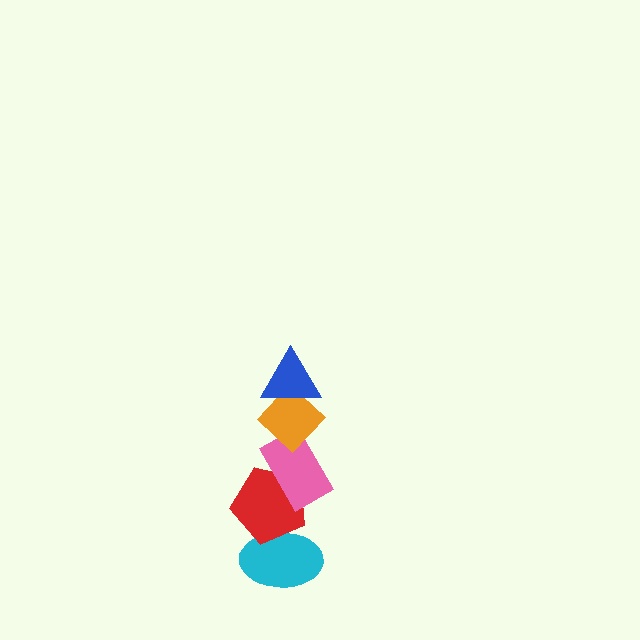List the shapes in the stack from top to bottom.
From top to bottom: the blue triangle, the orange diamond, the pink rectangle, the red pentagon, the cyan ellipse.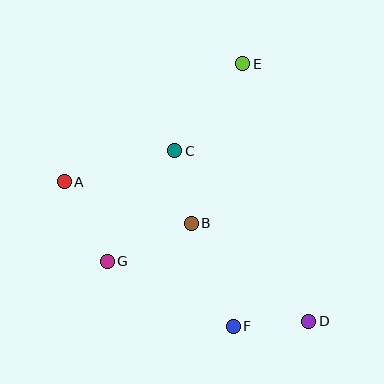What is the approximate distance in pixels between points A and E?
The distance between A and E is approximately 214 pixels.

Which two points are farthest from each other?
Points A and D are farthest from each other.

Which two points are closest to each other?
Points B and C are closest to each other.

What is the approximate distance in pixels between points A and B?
The distance between A and B is approximately 134 pixels.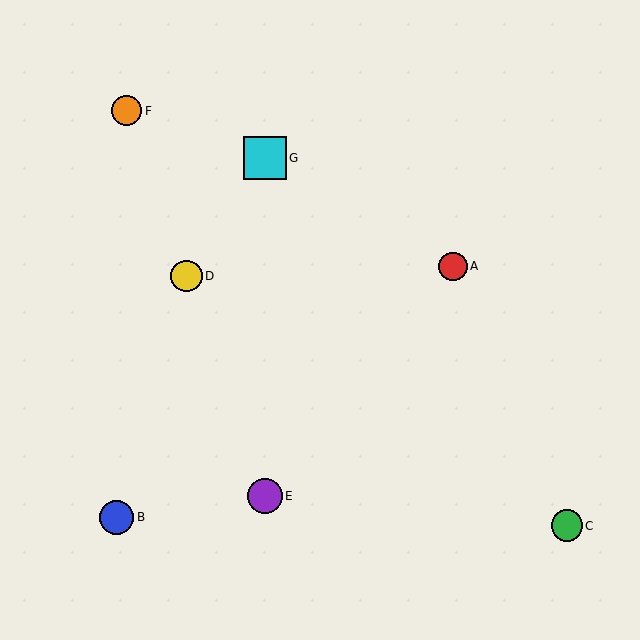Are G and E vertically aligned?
Yes, both are at x≈265.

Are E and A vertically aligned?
No, E is at x≈265 and A is at x≈453.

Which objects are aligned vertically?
Objects E, G are aligned vertically.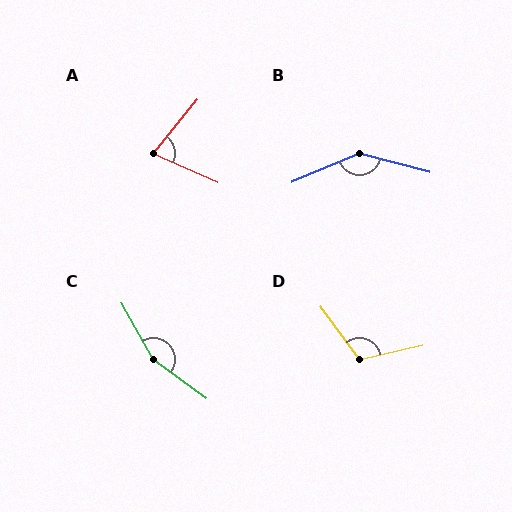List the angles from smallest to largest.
A (74°), D (113°), B (142°), C (155°).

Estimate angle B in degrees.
Approximately 142 degrees.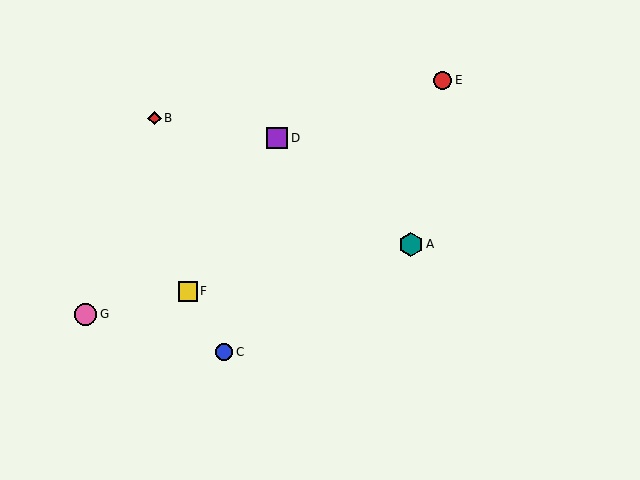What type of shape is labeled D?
Shape D is a purple square.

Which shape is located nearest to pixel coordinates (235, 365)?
The blue circle (labeled C) at (224, 352) is nearest to that location.